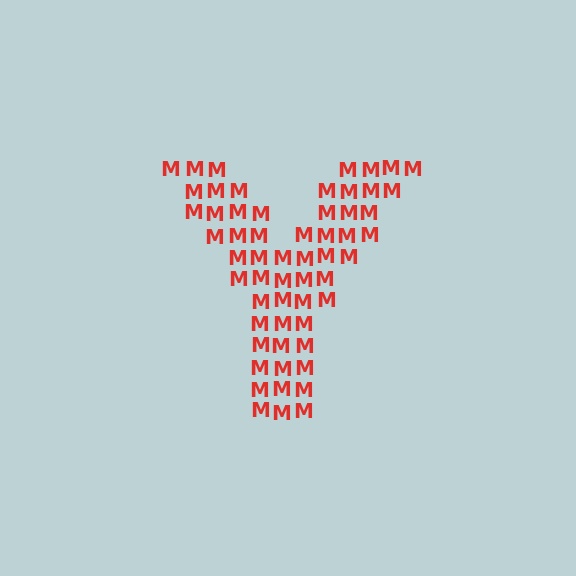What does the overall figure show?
The overall figure shows the letter Y.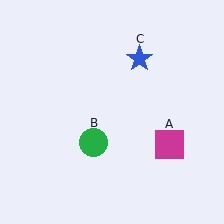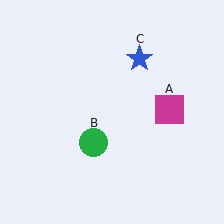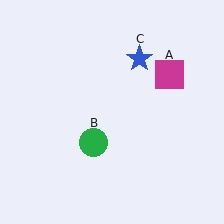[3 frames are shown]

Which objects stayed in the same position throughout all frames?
Green circle (object B) and blue star (object C) remained stationary.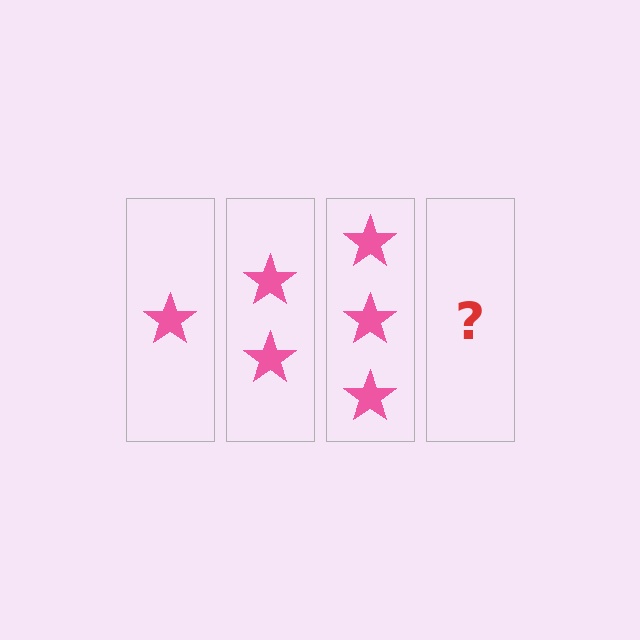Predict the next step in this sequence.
The next step is 4 stars.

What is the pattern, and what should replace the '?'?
The pattern is that each step adds one more star. The '?' should be 4 stars.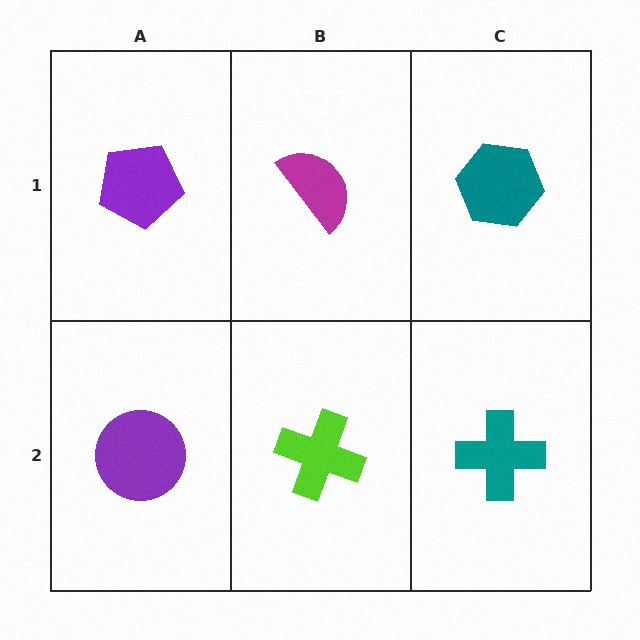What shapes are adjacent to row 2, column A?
A purple pentagon (row 1, column A), a lime cross (row 2, column B).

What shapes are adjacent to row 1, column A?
A purple circle (row 2, column A), a magenta semicircle (row 1, column B).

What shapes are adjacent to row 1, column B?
A lime cross (row 2, column B), a purple pentagon (row 1, column A), a teal hexagon (row 1, column C).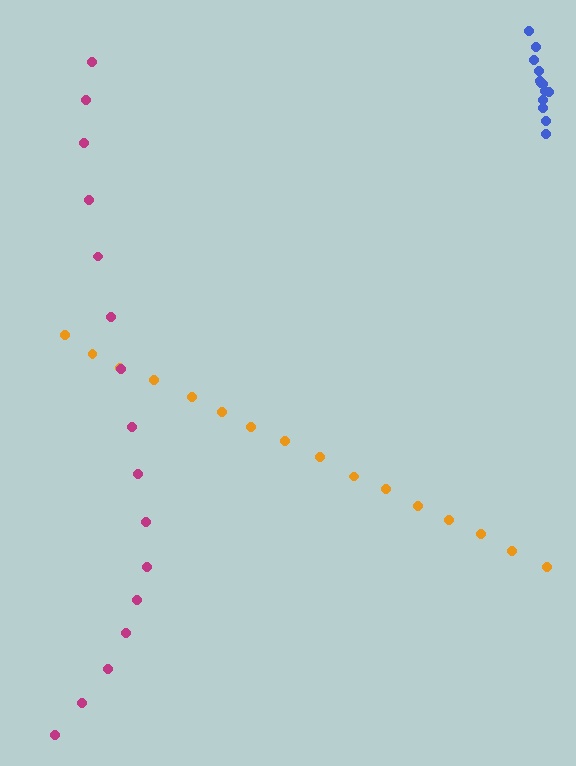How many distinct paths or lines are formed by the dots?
There are 3 distinct paths.